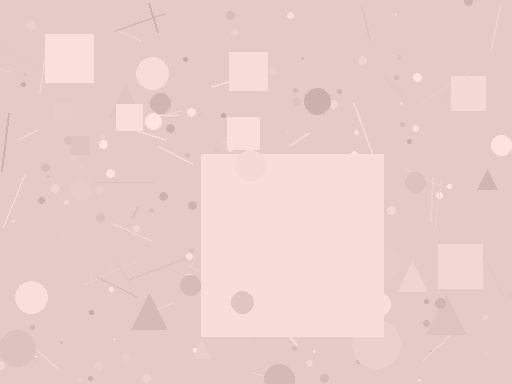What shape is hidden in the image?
A square is hidden in the image.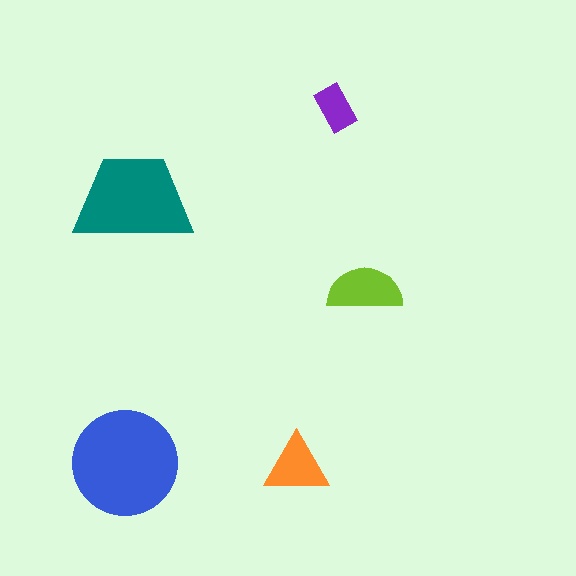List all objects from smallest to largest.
The purple rectangle, the orange triangle, the lime semicircle, the teal trapezoid, the blue circle.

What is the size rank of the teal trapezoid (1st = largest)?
2nd.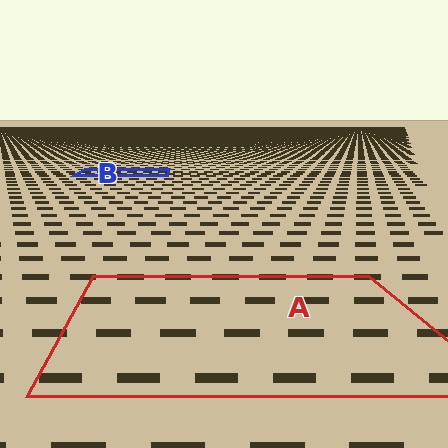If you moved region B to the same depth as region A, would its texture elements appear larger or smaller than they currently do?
They would appear larger. At a closer depth, the same texture elements are projected at a bigger on-screen size.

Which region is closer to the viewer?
Region A is closer. The texture elements there are larger and more spread out.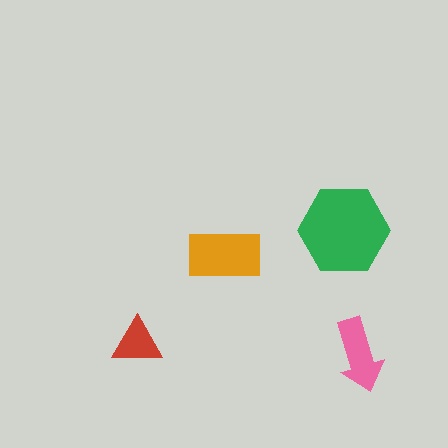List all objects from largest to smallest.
The green hexagon, the orange rectangle, the pink arrow, the red triangle.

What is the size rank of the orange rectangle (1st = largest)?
2nd.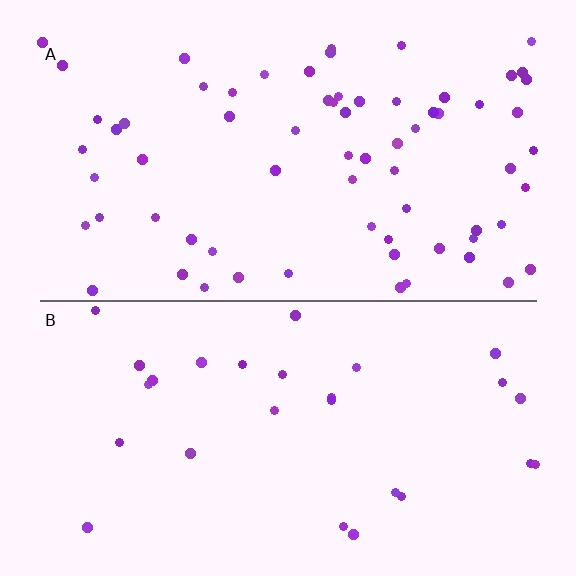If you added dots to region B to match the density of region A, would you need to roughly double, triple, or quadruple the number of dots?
Approximately double.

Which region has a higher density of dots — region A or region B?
A (the top).